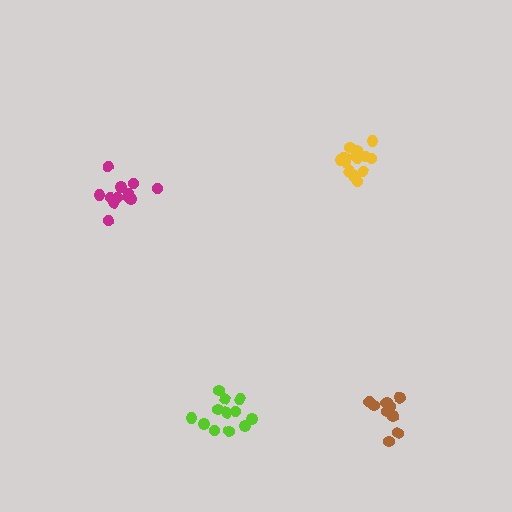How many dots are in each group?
Group 1: 14 dots, Group 2: 12 dots, Group 3: 10 dots, Group 4: 12 dots (48 total).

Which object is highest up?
The yellow cluster is topmost.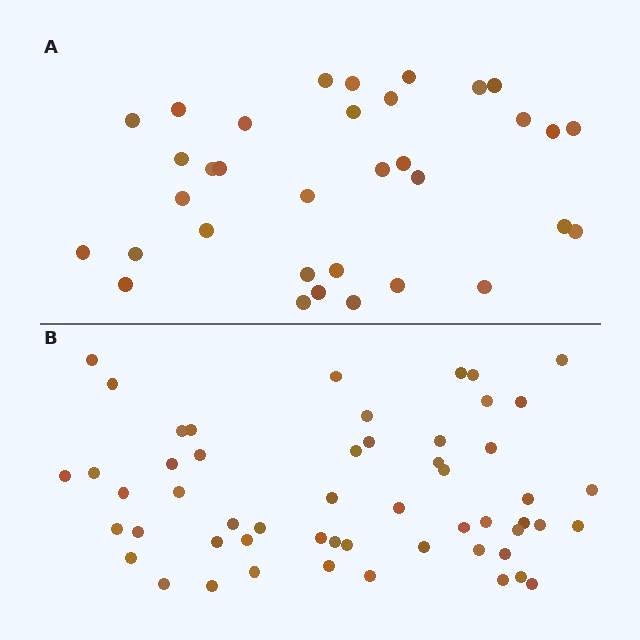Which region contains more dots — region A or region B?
Region B (the bottom region) has more dots.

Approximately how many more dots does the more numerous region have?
Region B has approximately 20 more dots than region A.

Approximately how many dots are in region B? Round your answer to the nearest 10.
About 50 dots. (The exact count is 54, which rounds to 50.)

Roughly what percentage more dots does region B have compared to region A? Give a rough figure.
About 60% more.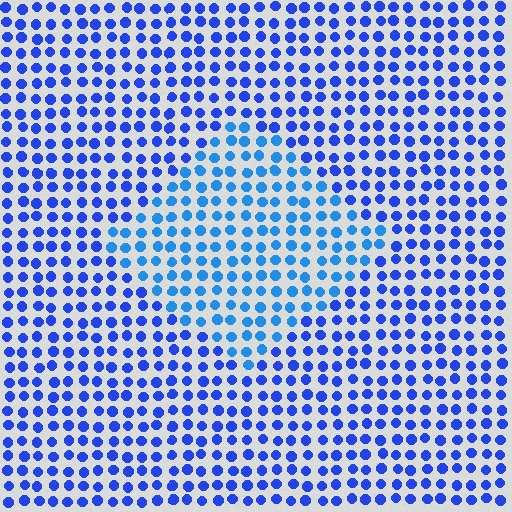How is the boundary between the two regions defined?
The boundary is defined purely by a slight shift in hue (about 23 degrees). Spacing, size, and orientation are identical on both sides.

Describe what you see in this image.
The image is filled with small blue elements in a uniform arrangement. A diamond-shaped region is visible where the elements are tinted to a slightly different hue, forming a subtle color boundary.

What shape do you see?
I see a diamond.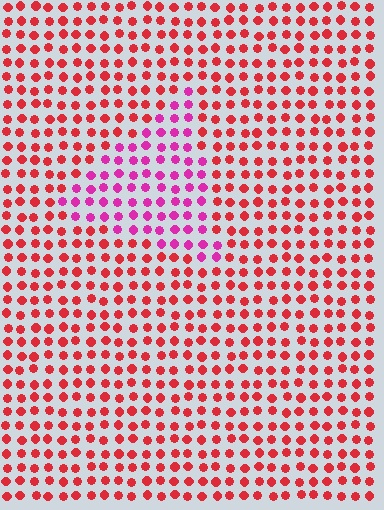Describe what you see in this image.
The image is filled with small red elements in a uniform arrangement. A triangle-shaped region is visible where the elements are tinted to a slightly different hue, forming a subtle color boundary.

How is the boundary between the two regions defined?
The boundary is defined purely by a slight shift in hue (about 40 degrees). Spacing, size, and orientation are identical on both sides.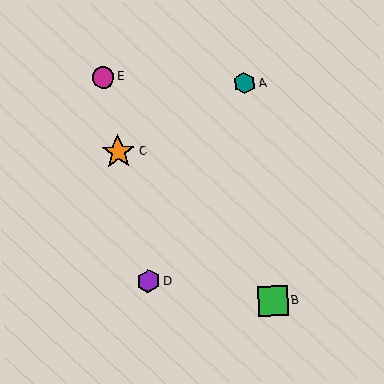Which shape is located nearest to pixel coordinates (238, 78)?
The teal hexagon (labeled A) at (244, 84) is nearest to that location.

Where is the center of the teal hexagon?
The center of the teal hexagon is at (244, 84).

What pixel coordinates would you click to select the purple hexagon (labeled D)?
Click at (149, 281) to select the purple hexagon D.